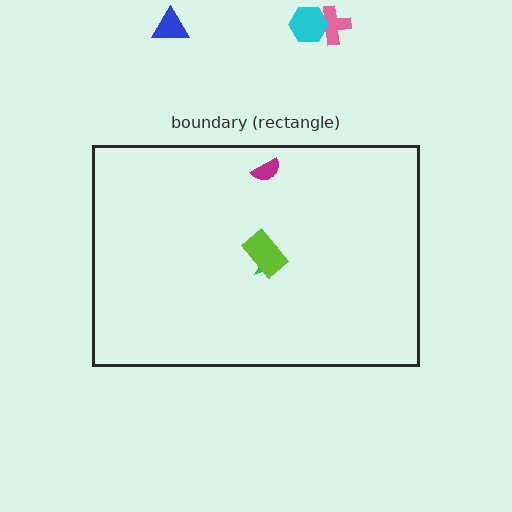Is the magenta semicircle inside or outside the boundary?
Inside.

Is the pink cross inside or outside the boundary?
Outside.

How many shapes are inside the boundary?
3 inside, 3 outside.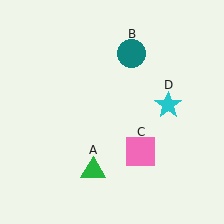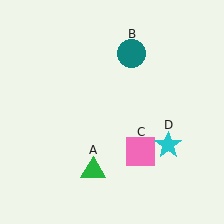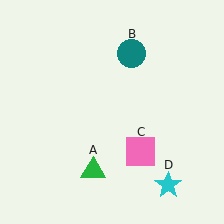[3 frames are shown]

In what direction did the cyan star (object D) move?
The cyan star (object D) moved down.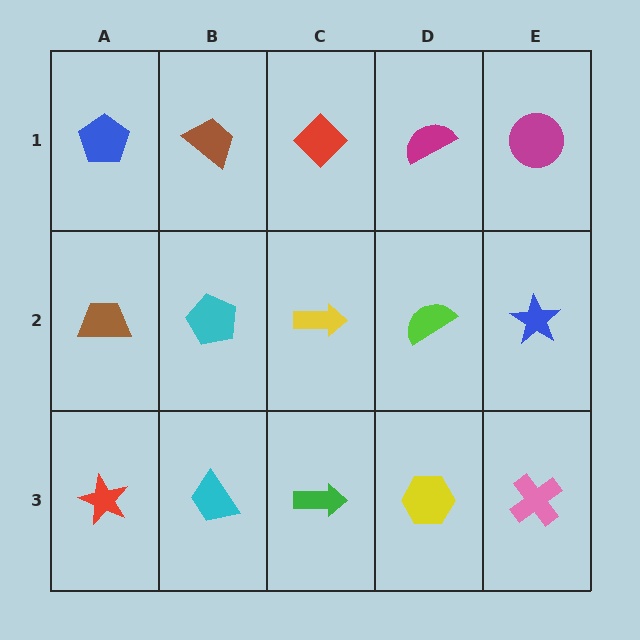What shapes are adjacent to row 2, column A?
A blue pentagon (row 1, column A), a red star (row 3, column A), a cyan pentagon (row 2, column B).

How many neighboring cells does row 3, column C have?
3.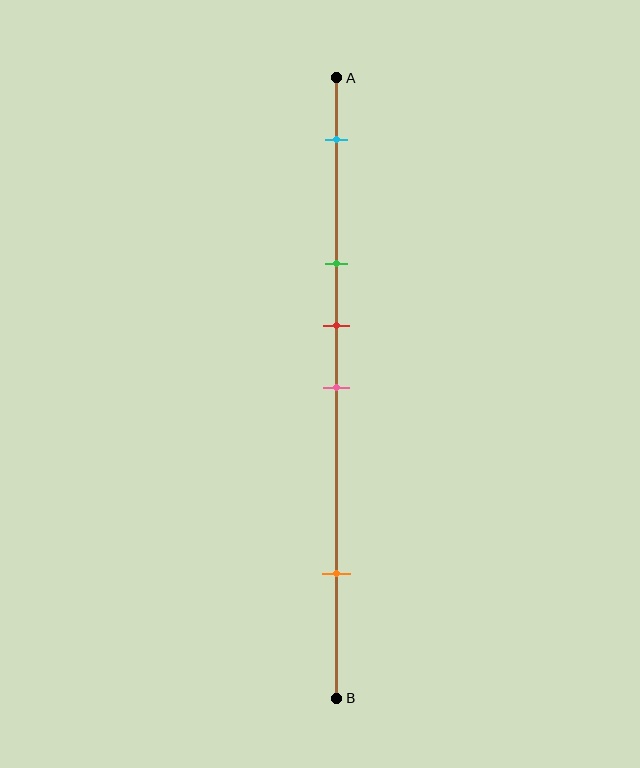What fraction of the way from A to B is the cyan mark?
The cyan mark is approximately 10% (0.1) of the way from A to B.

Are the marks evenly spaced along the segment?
No, the marks are not evenly spaced.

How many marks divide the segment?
There are 5 marks dividing the segment.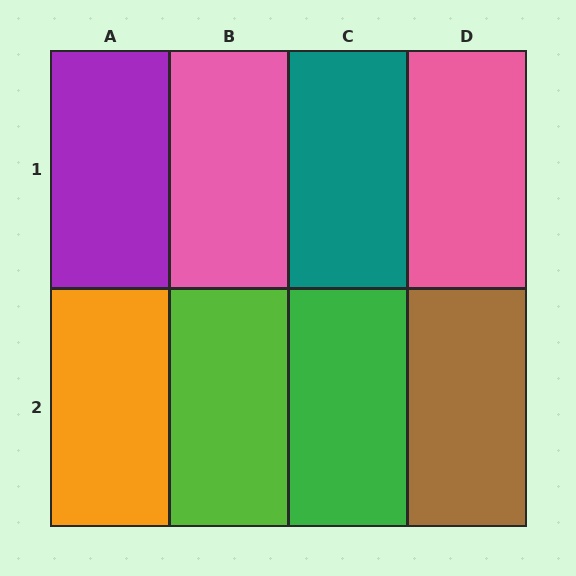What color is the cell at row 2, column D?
Brown.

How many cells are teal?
1 cell is teal.